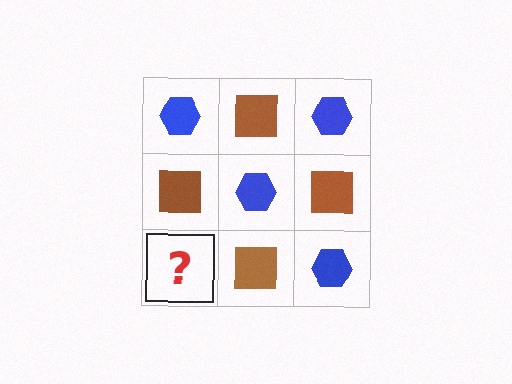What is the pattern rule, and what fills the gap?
The rule is that it alternates blue hexagon and brown square in a checkerboard pattern. The gap should be filled with a blue hexagon.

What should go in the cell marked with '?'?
The missing cell should contain a blue hexagon.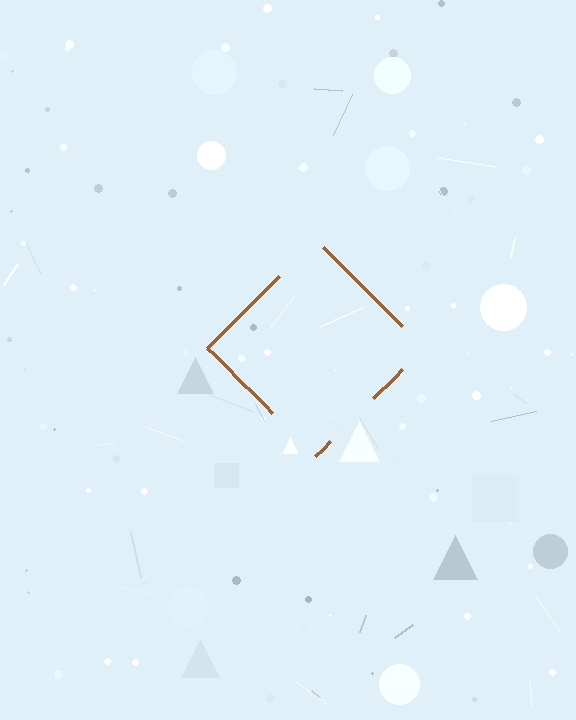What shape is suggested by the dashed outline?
The dashed outline suggests a diamond.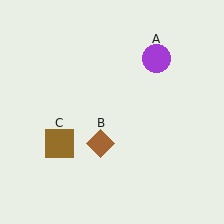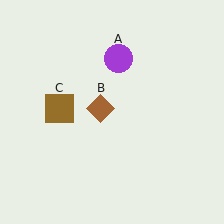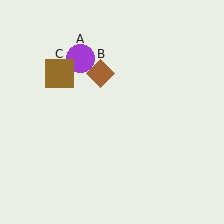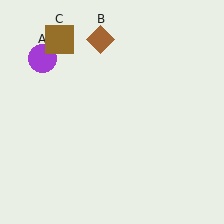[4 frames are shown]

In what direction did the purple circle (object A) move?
The purple circle (object A) moved left.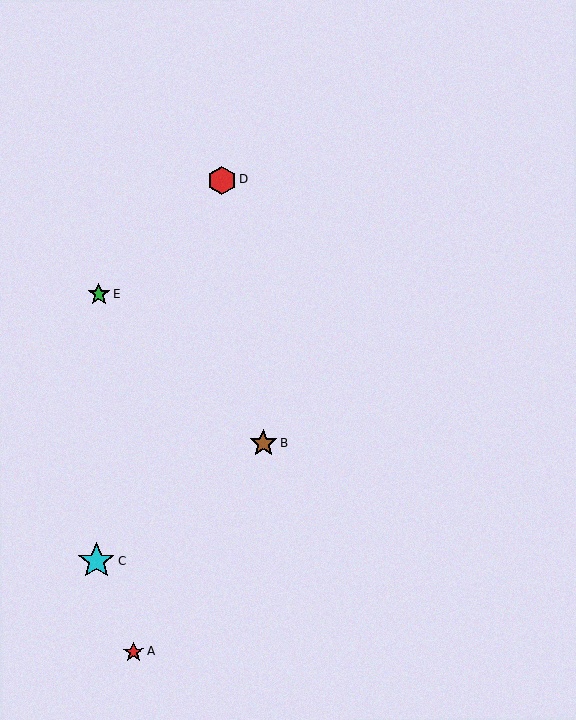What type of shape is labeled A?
Shape A is a red star.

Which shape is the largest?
The cyan star (labeled C) is the largest.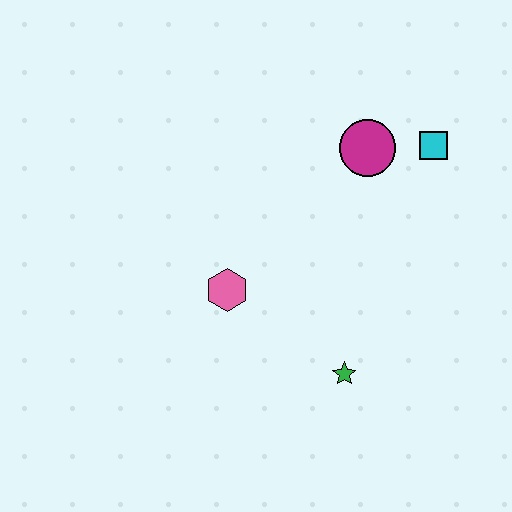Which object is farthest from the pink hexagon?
The cyan square is farthest from the pink hexagon.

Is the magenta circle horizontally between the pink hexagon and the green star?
No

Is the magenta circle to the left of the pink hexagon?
No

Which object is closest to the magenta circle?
The cyan square is closest to the magenta circle.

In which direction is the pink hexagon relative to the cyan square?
The pink hexagon is to the left of the cyan square.